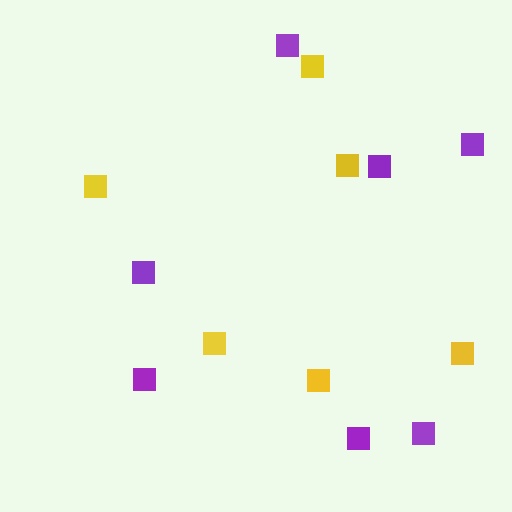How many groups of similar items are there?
There are 2 groups: one group of purple squares (7) and one group of yellow squares (6).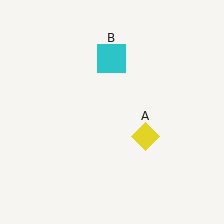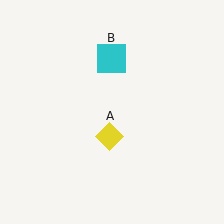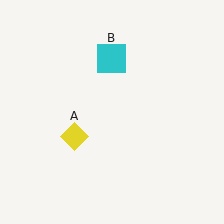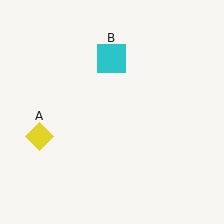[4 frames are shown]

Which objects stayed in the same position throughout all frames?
Cyan square (object B) remained stationary.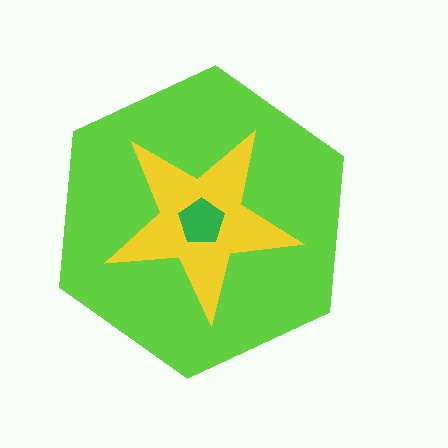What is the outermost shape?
The lime hexagon.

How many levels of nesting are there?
3.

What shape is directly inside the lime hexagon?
The yellow star.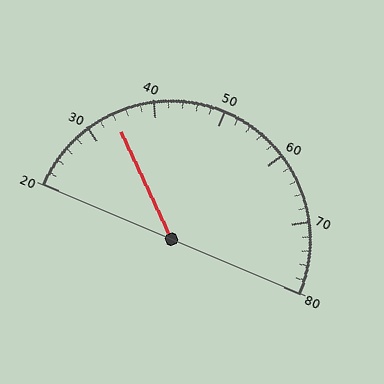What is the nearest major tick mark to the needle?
The nearest major tick mark is 30.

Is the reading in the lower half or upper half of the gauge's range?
The reading is in the lower half of the range (20 to 80).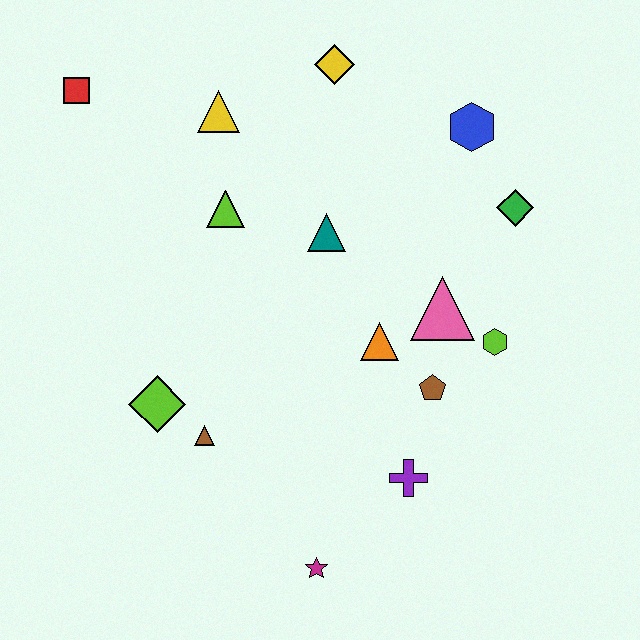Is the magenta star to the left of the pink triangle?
Yes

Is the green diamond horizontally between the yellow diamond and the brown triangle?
No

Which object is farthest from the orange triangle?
The red square is farthest from the orange triangle.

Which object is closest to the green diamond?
The blue hexagon is closest to the green diamond.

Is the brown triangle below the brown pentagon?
Yes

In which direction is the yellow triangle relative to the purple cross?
The yellow triangle is above the purple cross.